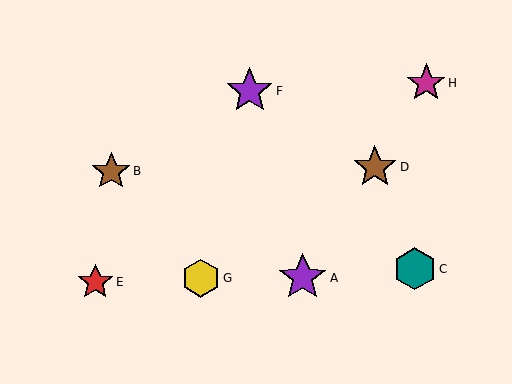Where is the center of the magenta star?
The center of the magenta star is at (426, 83).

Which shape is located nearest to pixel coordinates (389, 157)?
The brown star (labeled D) at (375, 167) is nearest to that location.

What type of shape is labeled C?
Shape C is a teal hexagon.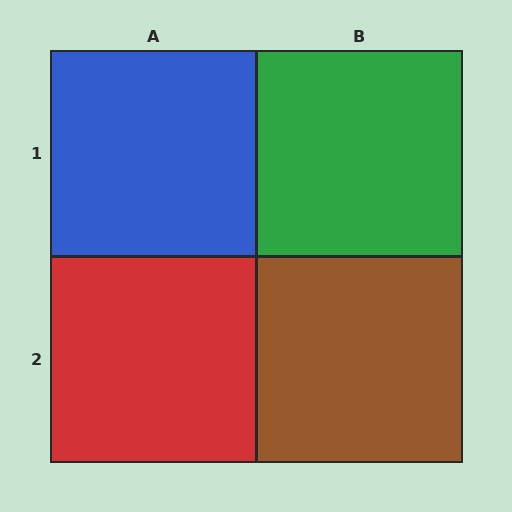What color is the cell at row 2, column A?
Red.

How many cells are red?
1 cell is red.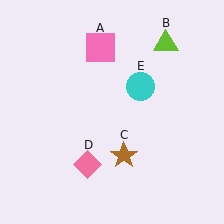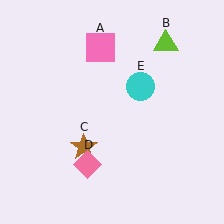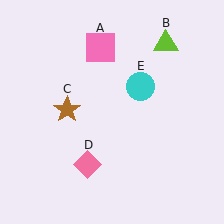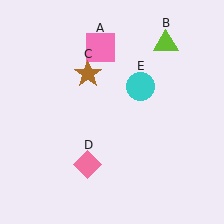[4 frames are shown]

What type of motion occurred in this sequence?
The brown star (object C) rotated clockwise around the center of the scene.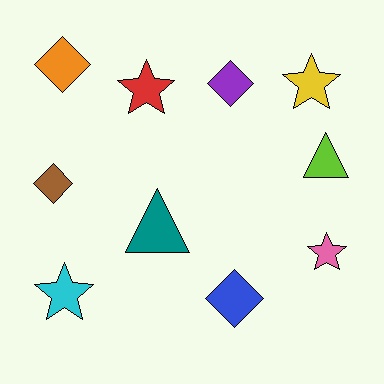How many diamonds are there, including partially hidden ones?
There are 4 diamonds.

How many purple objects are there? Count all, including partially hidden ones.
There is 1 purple object.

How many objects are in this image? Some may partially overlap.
There are 10 objects.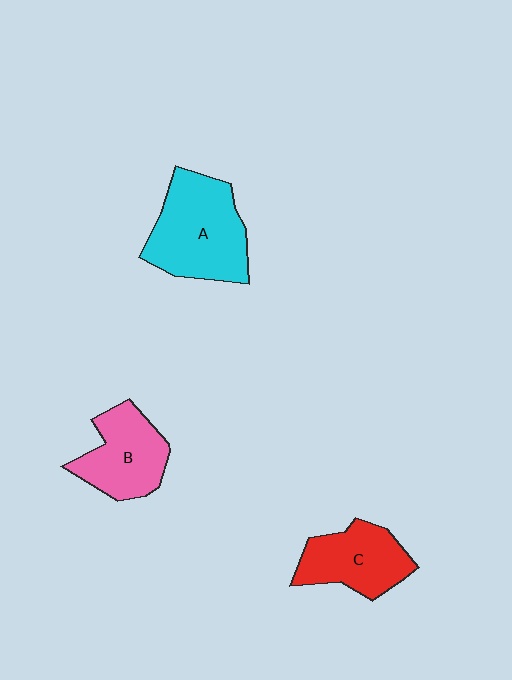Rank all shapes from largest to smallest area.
From largest to smallest: A (cyan), B (pink), C (red).